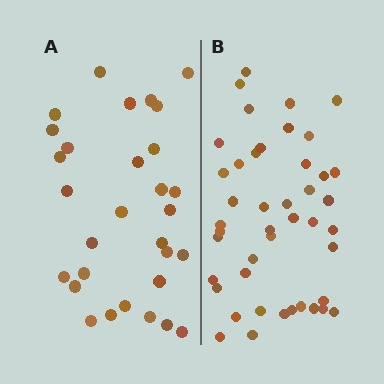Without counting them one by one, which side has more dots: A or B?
Region B (the right region) has more dots.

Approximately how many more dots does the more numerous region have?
Region B has approximately 15 more dots than region A.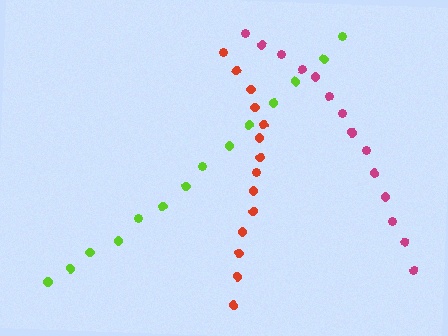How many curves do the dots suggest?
There are 3 distinct paths.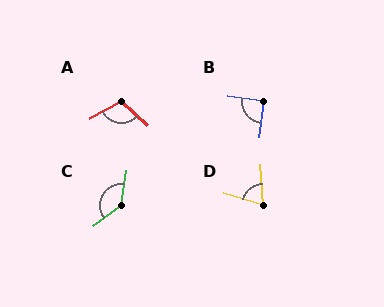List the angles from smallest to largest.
D (70°), B (92°), A (110°), C (136°).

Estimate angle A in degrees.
Approximately 110 degrees.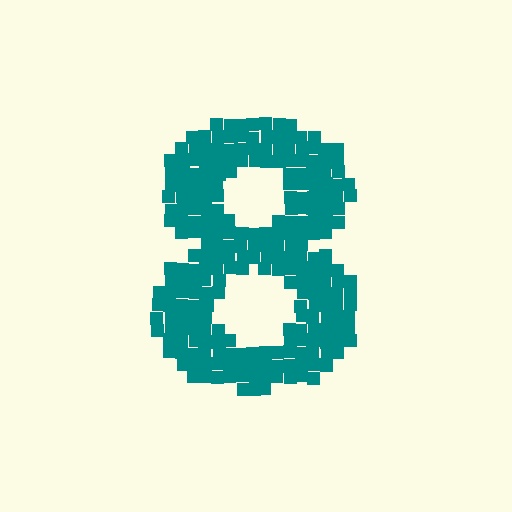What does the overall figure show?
The overall figure shows the digit 8.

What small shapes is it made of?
It is made of small squares.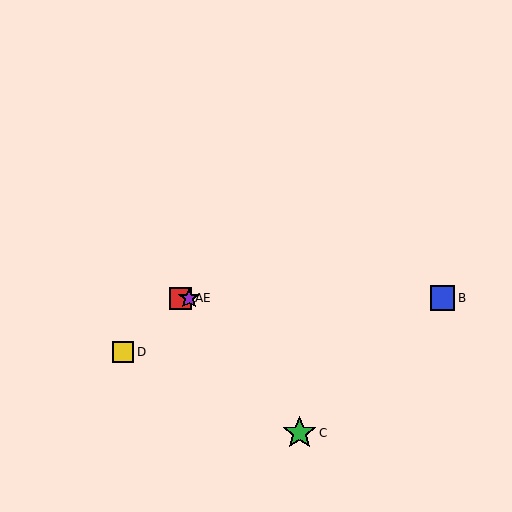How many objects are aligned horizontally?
3 objects (A, B, E) are aligned horizontally.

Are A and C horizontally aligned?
No, A is at y≈298 and C is at y≈433.